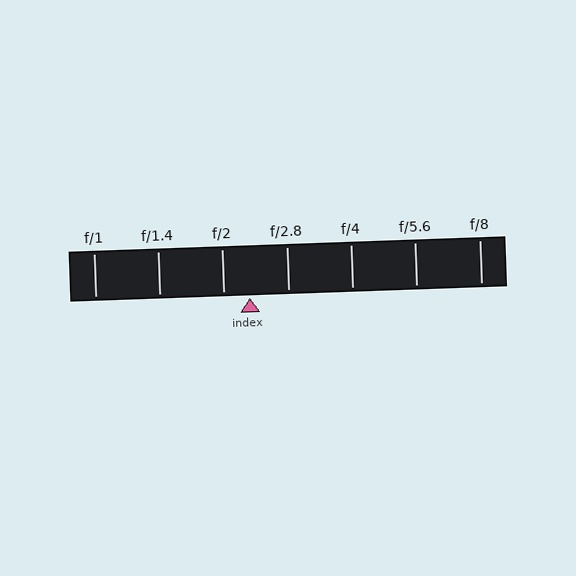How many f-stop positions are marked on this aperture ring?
There are 7 f-stop positions marked.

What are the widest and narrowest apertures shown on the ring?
The widest aperture shown is f/1 and the narrowest is f/8.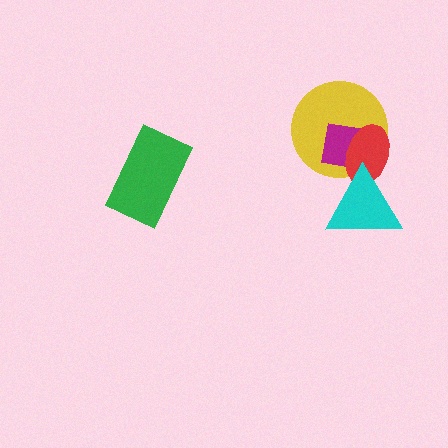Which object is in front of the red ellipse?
The cyan triangle is in front of the red ellipse.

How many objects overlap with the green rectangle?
0 objects overlap with the green rectangle.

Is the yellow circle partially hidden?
Yes, it is partially covered by another shape.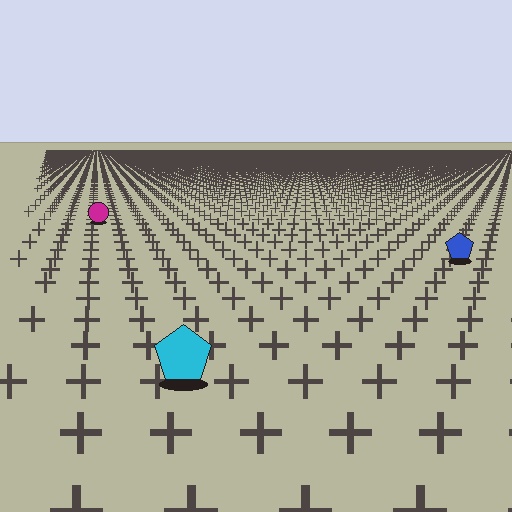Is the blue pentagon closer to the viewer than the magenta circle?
Yes. The blue pentagon is closer — you can tell from the texture gradient: the ground texture is coarser near it.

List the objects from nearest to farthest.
From nearest to farthest: the cyan pentagon, the blue pentagon, the magenta circle.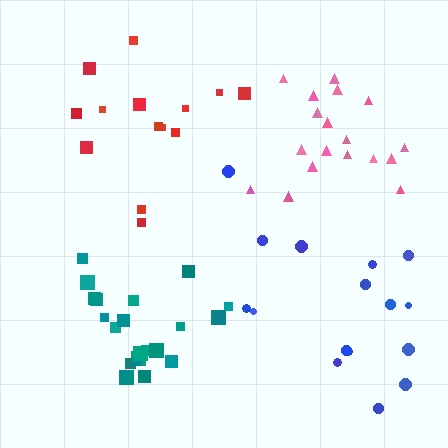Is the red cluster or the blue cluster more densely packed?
Blue.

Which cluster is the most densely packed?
Teal.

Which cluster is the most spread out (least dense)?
Red.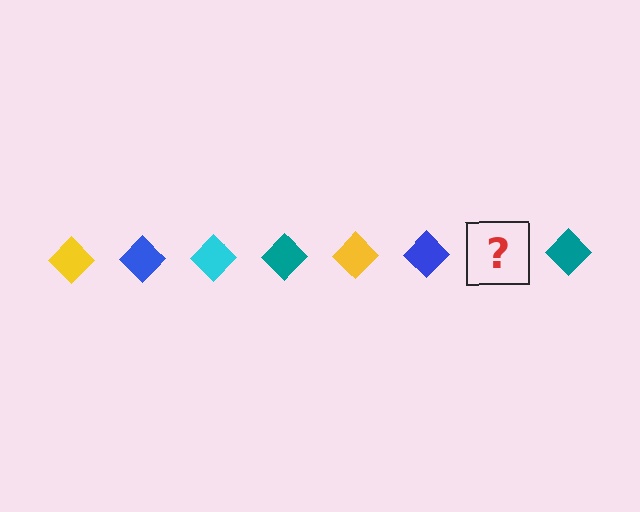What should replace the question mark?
The question mark should be replaced with a cyan diamond.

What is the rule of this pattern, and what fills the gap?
The rule is that the pattern cycles through yellow, blue, cyan, teal diamonds. The gap should be filled with a cyan diamond.